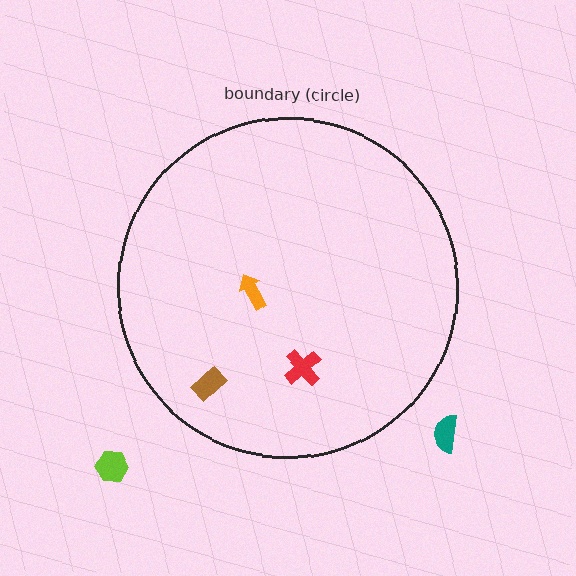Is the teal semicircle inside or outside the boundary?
Outside.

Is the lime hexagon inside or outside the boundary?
Outside.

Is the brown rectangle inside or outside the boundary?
Inside.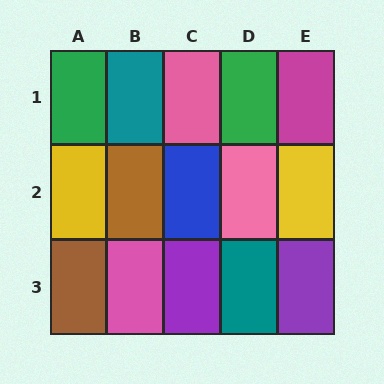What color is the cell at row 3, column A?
Brown.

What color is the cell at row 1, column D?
Green.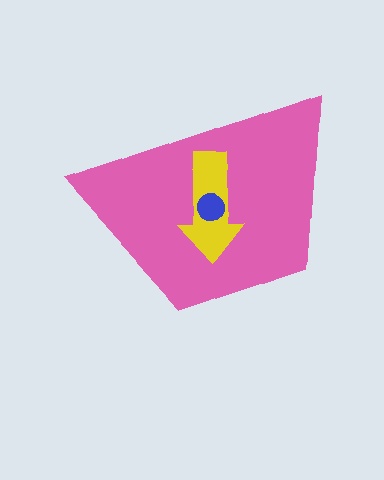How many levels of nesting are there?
3.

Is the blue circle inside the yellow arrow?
Yes.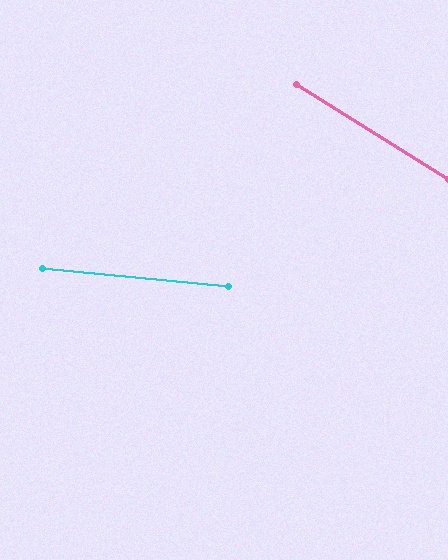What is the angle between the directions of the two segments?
Approximately 27 degrees.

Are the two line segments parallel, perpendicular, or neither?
Neither parallel nor perpendicular — they differ by about 27°.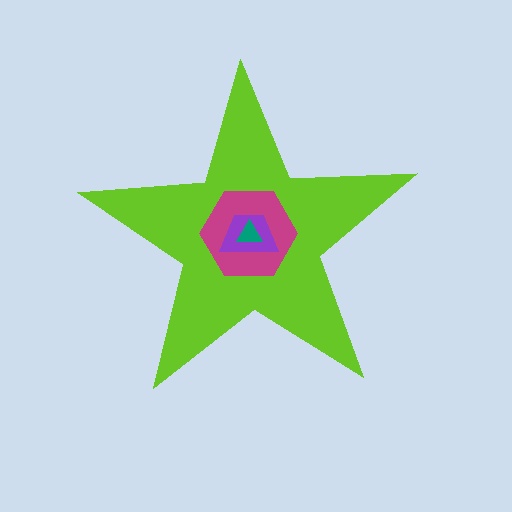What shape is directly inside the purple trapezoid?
The teal triangle.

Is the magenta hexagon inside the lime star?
Yes.